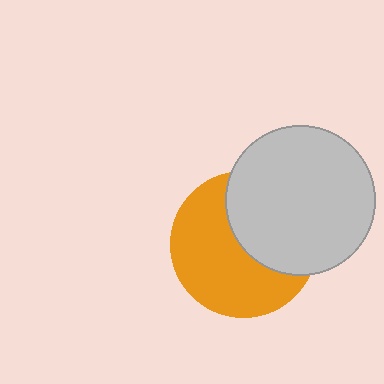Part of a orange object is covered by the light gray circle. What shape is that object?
It is a circle.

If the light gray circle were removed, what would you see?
You would see the complete orange circle.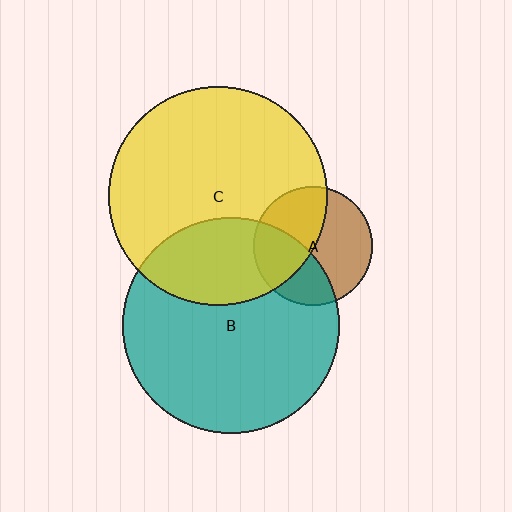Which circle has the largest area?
Circle C (yellow).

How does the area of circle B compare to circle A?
Approximately 3.4 times.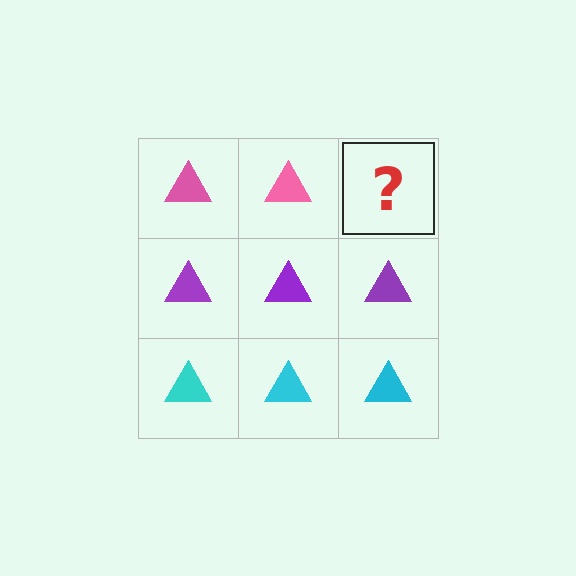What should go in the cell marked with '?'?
The missing cell should contain a pink triangle.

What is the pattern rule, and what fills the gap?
The rule is that each row has a consistent color. The gap should be filled with a pink triangle.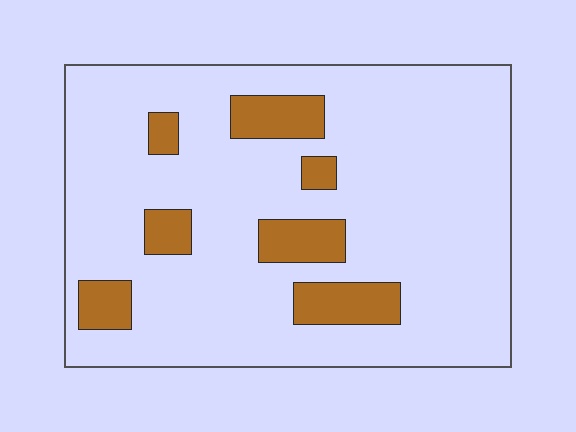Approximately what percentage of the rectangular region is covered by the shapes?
Approximately 15%.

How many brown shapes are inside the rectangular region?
7.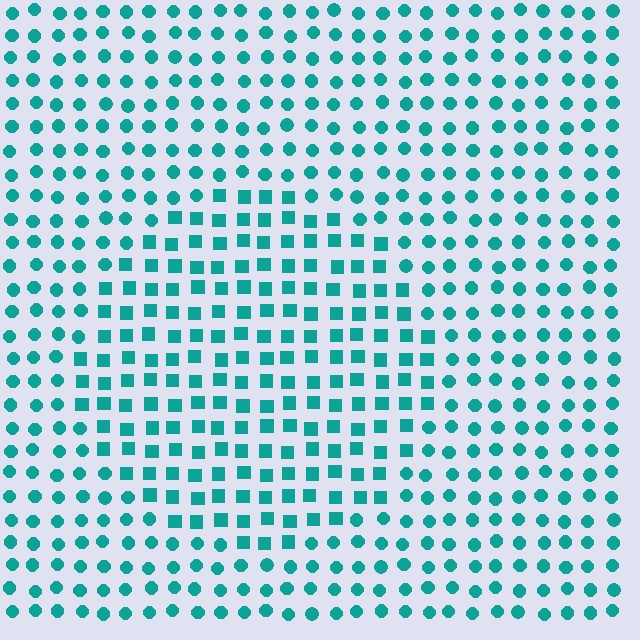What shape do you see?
I see a circle.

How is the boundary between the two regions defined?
The boundary is defined by a change in element shape: squares inside vs. circles outside. All elements share the same color and spacing.